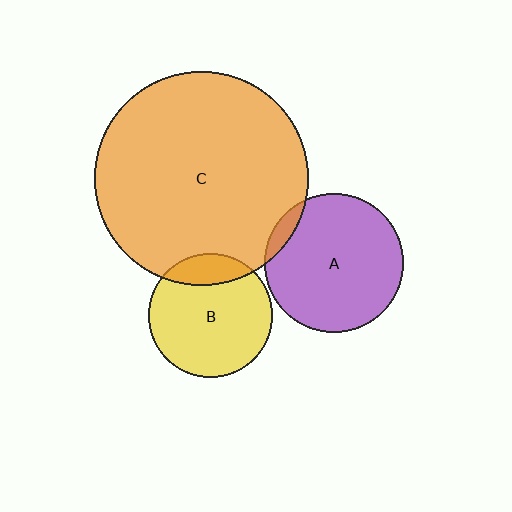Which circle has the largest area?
Circle C (orange).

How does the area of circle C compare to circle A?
Approximately 2.4 times.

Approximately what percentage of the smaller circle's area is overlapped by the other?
Approximately 5%.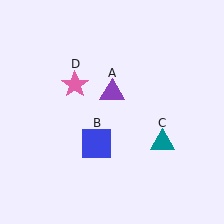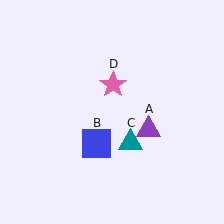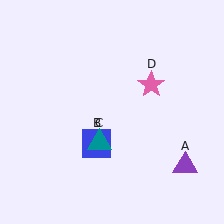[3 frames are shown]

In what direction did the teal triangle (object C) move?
The teal triangle (object C) moved left.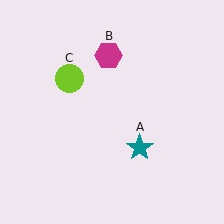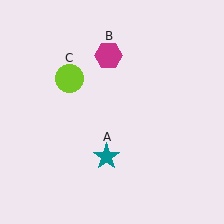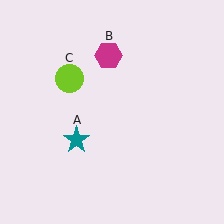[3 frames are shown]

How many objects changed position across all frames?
1 object changed position: teal star (object A).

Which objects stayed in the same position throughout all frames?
Magenta hexagon (object B) and lime circle (object C) remained stationary.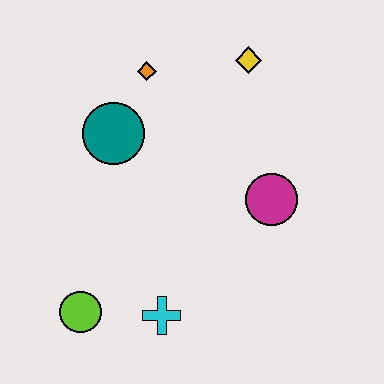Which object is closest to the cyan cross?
The lime circle is closest to the cyan cross.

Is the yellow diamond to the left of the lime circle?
No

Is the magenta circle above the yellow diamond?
No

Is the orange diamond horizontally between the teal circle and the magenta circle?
Yes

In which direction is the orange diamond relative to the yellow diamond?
The orange diamond is to the left of the yellow diamond.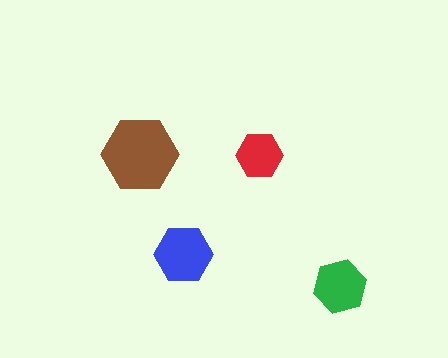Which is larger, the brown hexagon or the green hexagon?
The brown one.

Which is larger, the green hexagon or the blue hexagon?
The blue one.